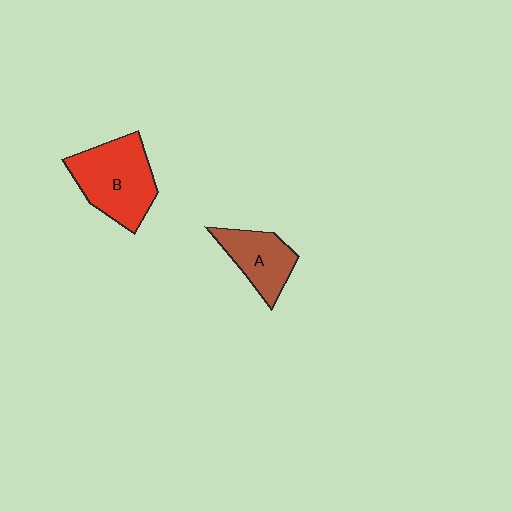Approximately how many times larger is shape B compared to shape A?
Approximately 1.5 times.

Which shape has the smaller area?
Shape A (brown).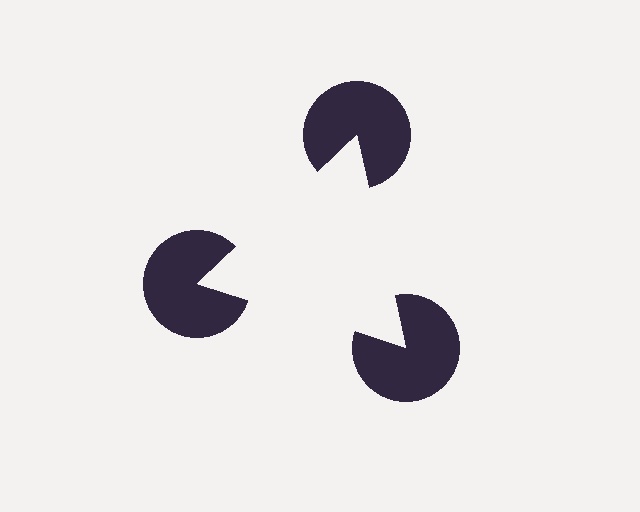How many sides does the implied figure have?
3 sides.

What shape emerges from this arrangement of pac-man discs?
An illusory triangle — its edges are inferred from the aligned wedge cuts in the pac-man discs, not physically drawn.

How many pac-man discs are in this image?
There are 3 — one at each vertex of the illusory triangle.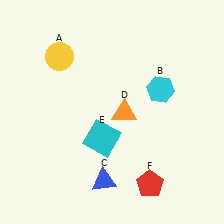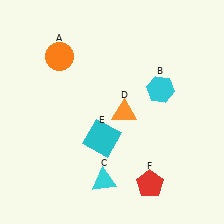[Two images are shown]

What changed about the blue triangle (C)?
In Image 1, C is blue. In Image 2, it changed to cyan.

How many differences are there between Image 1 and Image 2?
There are 2 differences between the two images.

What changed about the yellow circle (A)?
In Image 1, A is yellow. In Image 2, it changed to orange.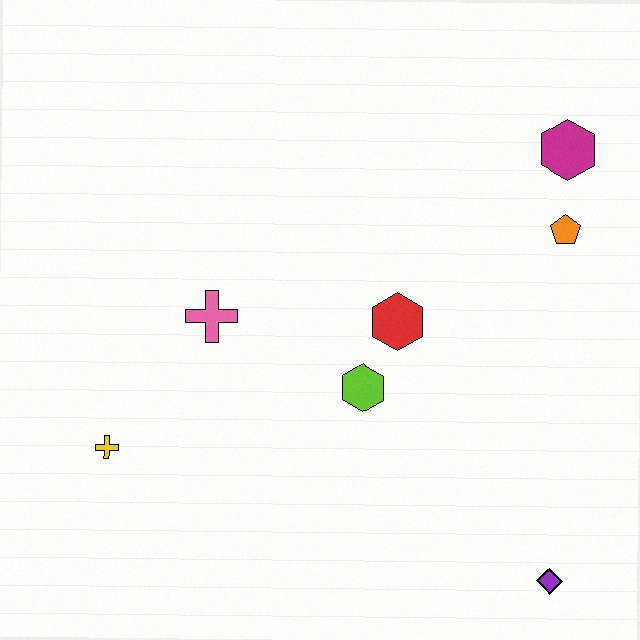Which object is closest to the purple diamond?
The lime hexagon is closest to the purple diamond.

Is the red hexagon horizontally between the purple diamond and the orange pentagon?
No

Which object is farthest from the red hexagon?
The yellow cross is farthest from the red hexagon.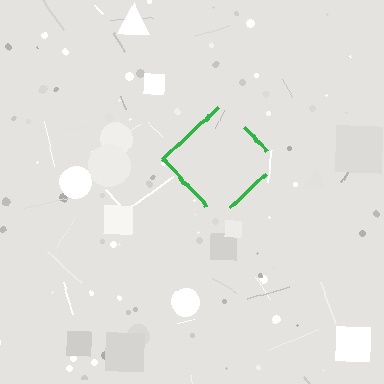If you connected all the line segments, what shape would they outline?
They would outline a diamond.